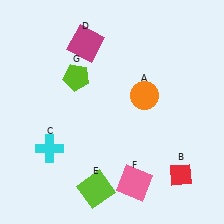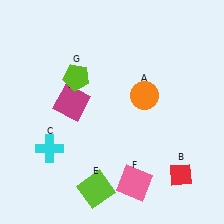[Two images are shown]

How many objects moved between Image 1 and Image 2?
1 object moved between the two images.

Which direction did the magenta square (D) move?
The magenta square (D) moved down.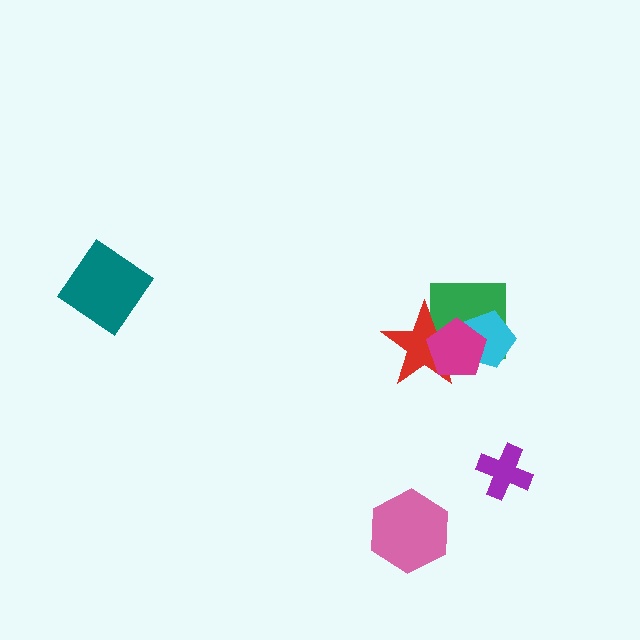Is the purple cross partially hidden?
No, no other shape covers it.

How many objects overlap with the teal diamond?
0 objects overlap with the teal diamond.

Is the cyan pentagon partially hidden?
Yes, it is partially covered by another shape.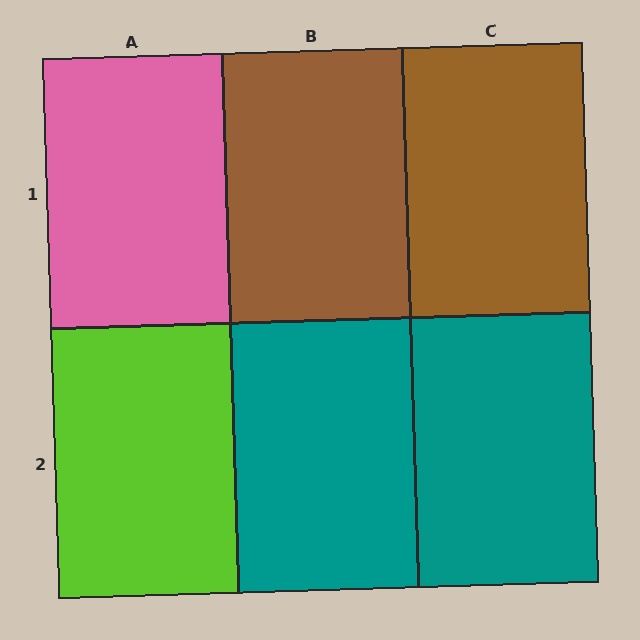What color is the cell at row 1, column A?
Pink.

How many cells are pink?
1 cell is pink.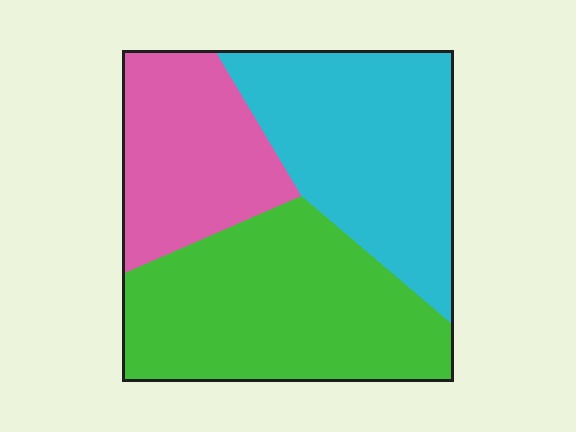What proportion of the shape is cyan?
Cyan covers 35% of the shape.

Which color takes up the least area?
Pink, at roughly 25%.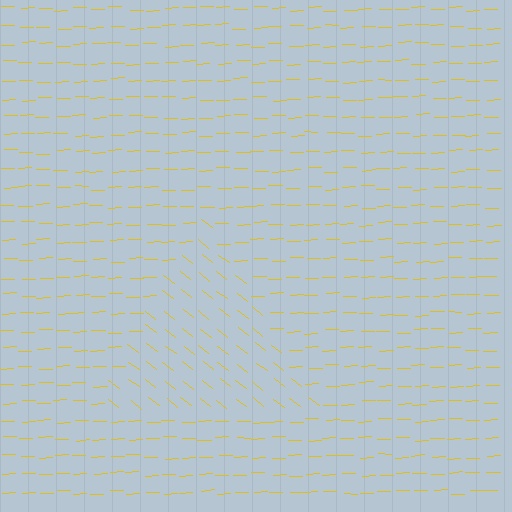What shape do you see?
I see a triangle.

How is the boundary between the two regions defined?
The boundary is defined purely by a change in line orientation (approximately 40 degrees difference). All lines are the same color and thickness.